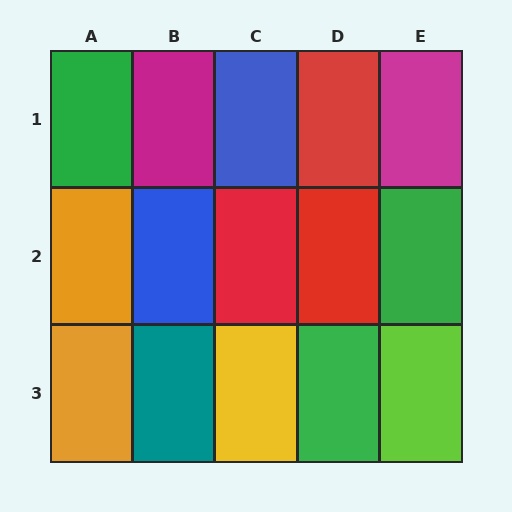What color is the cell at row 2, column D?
Red.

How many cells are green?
3 cells are green.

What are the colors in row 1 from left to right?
Green, magenta, blue, red, magenta.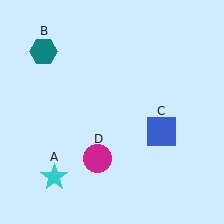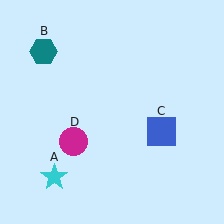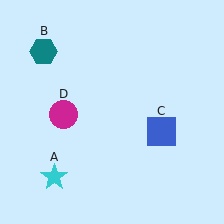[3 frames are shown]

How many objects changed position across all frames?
1 object changed position: magenta circle (object D).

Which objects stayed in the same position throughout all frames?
Cyan star (object A) and teal hexagon (object B) and blue square (object C) remained stationary.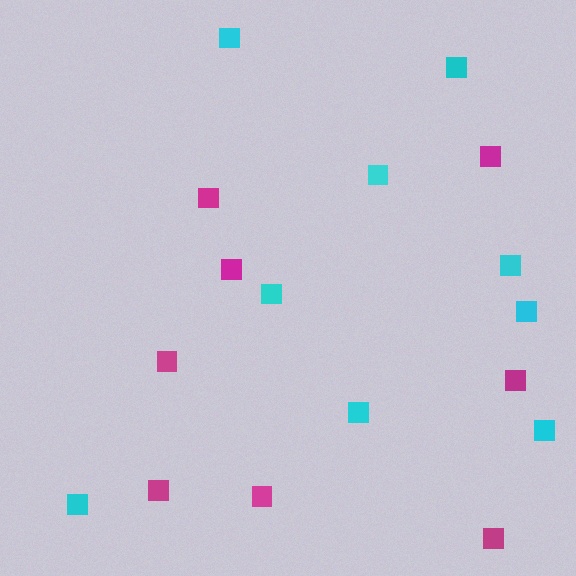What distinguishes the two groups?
There are 2 groups: one group of cyan squares (9) and one group of magenta squares (8).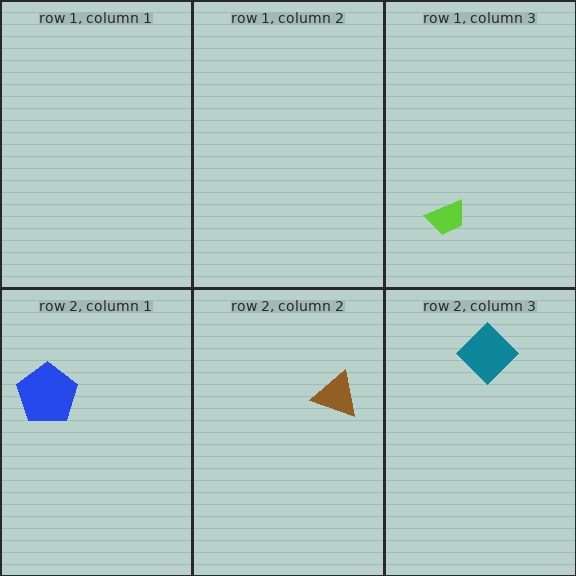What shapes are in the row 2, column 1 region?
The blue pentagon.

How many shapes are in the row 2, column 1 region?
1.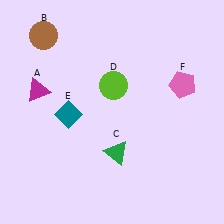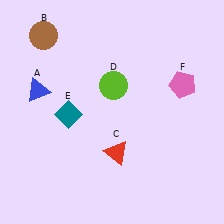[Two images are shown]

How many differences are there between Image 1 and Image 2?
There are 2 differences between the two images.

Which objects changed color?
A changed from magenta to blue. C changed from green to red.